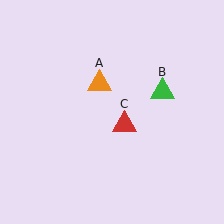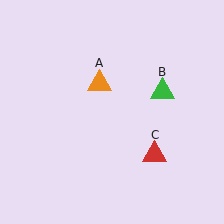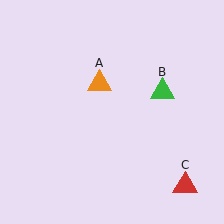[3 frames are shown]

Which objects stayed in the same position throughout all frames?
Orange triangle (object A) and green triangle (object B) remained stationary.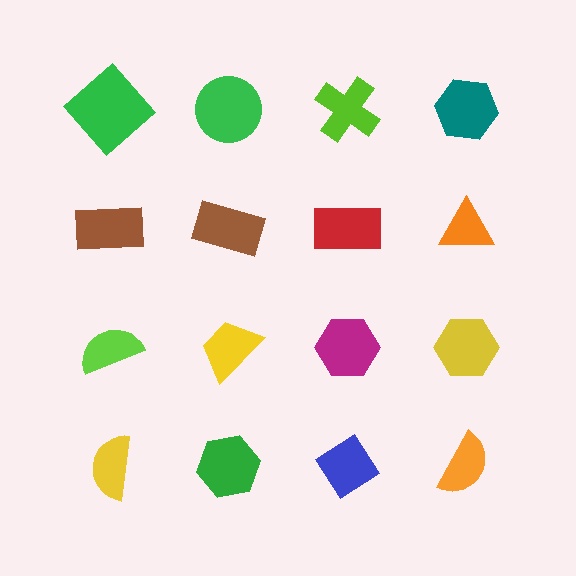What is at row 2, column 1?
A brown rectangle.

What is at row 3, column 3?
A magenta hexagon.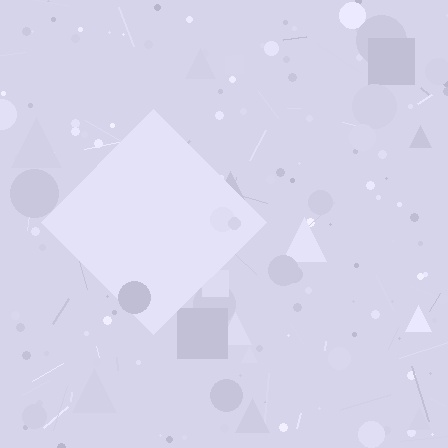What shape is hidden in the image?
A diamond is hidden in the image.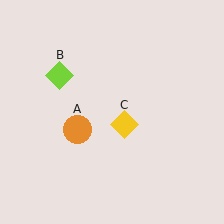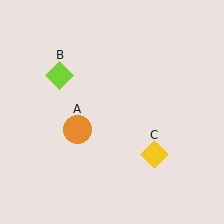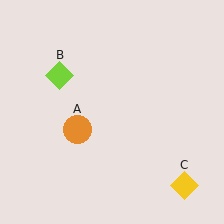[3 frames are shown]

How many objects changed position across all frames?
1 object changed position: yellow diamond (object C).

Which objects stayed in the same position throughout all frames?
Orange circle (object A) and lime diamond (object B) remained stationary.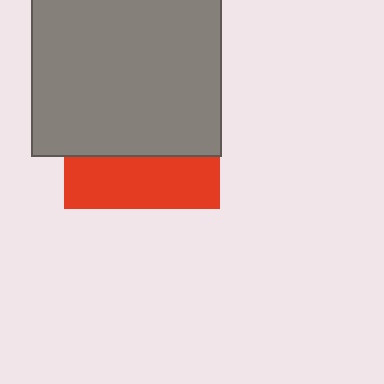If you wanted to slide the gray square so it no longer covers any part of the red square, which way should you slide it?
Slide it up — that is the most direct way to separate the two shapes.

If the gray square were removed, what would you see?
You would see the complete red square.